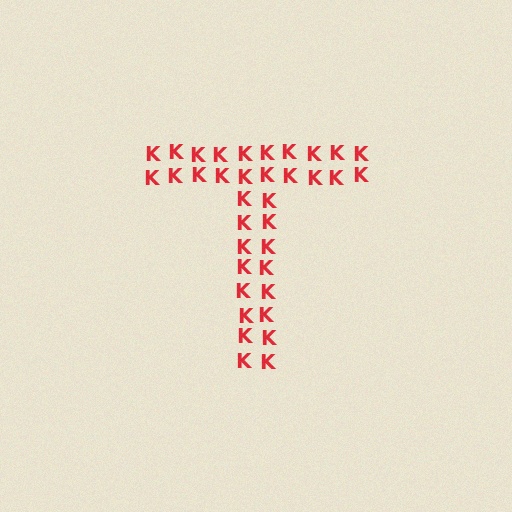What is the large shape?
The large shape is the letter T.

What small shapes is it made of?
It is made of small letter K's.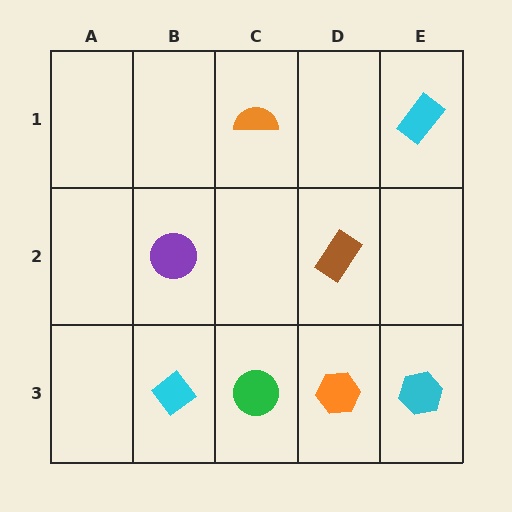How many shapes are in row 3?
4 shapes.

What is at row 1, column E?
A cyan rectangle.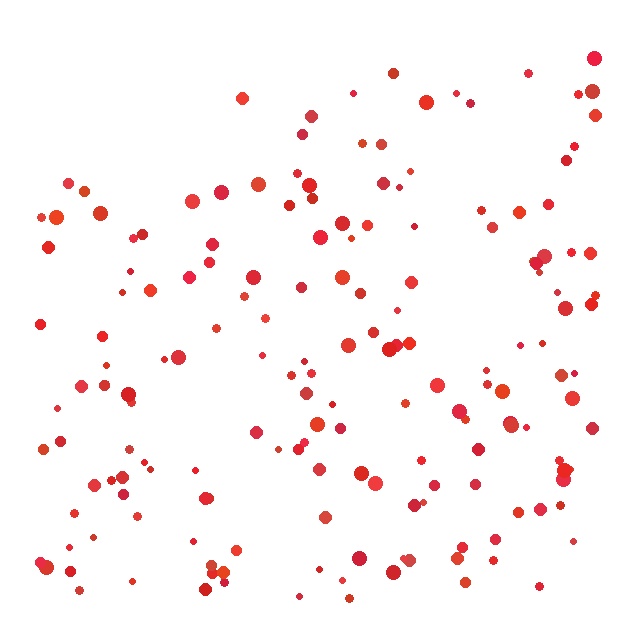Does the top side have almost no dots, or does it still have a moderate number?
Still a moderate number, just noticeably fewer than the bottom.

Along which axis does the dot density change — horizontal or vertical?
Vertical.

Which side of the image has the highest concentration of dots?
The bottom.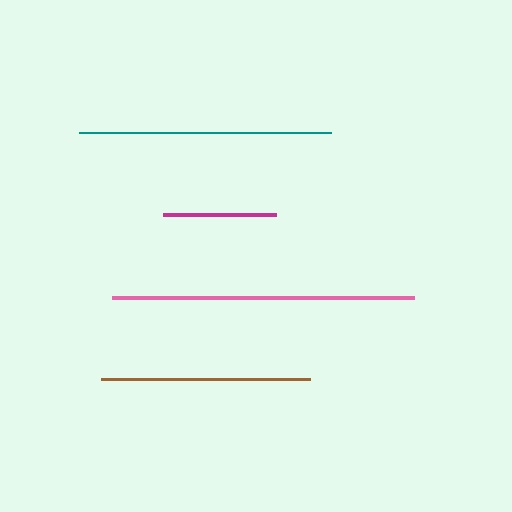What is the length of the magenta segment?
The magenta segment is approximately 113 pixels long.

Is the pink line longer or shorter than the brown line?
The pink line is longer than the brown line.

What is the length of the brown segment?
The brown segment is approximately 209 pixels long.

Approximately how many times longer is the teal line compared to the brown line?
The teal line is approximately 1.2 times the length of the brown line.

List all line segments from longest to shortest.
From longest to shortest: pink, teal, brown, magenta.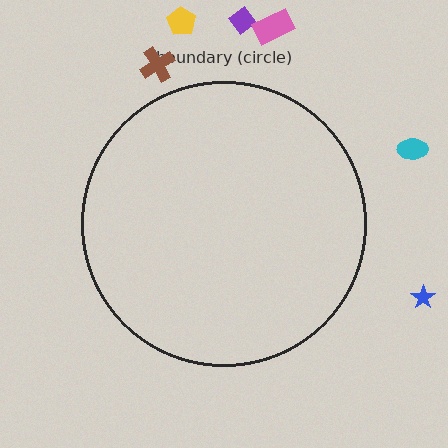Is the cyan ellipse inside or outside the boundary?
Outside.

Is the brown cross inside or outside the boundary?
Outside.